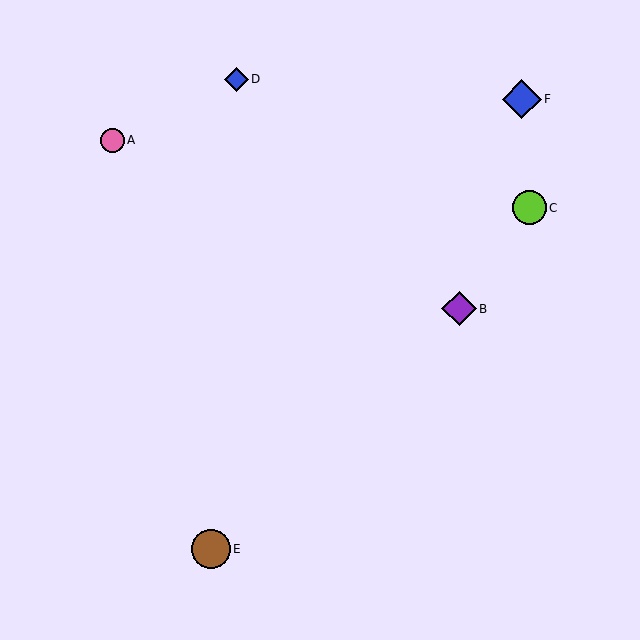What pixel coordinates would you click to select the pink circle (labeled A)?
Click at (112, 140) to select the pink circle A.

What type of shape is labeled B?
Shape B is a purple diamond.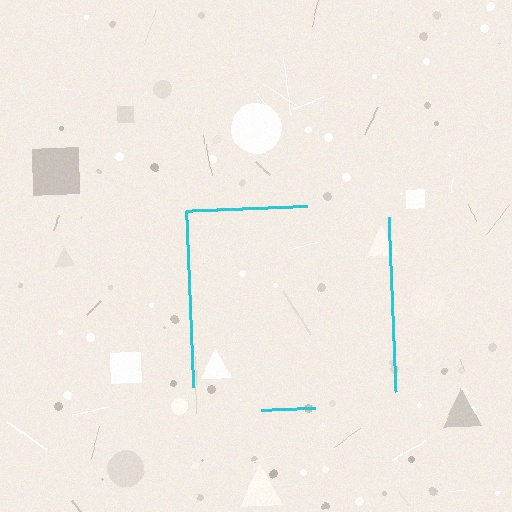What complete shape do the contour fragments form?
The contour fragments form a square.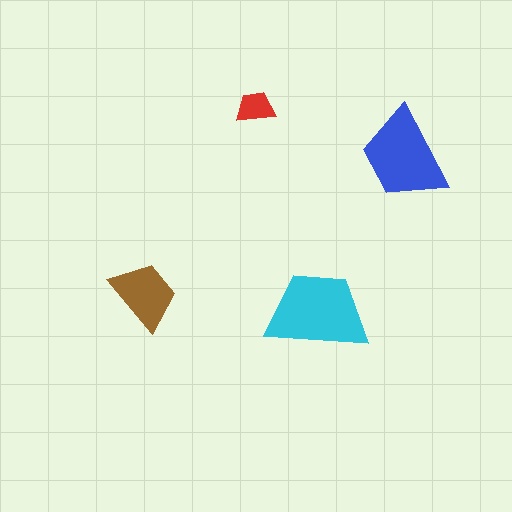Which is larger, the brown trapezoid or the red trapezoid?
The brown one.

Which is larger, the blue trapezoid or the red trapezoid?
The blue one.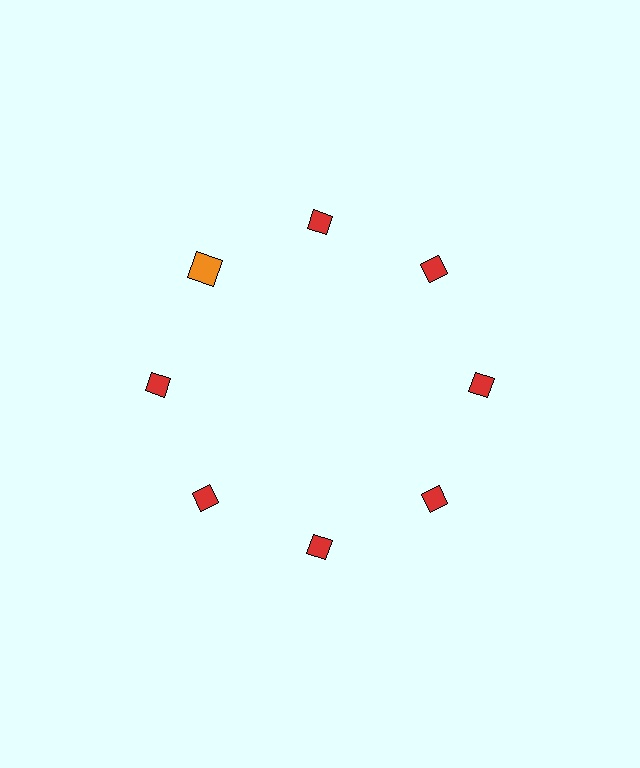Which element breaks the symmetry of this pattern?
The orange square at roughly the 10 o'clock position breaks the symmetry. All other shapes are red diamonds.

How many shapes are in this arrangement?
There are 8 shapes arranged in a ring pattern.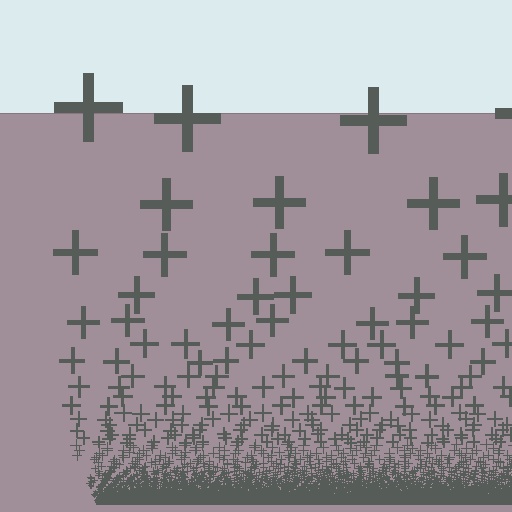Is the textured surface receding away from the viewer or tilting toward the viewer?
The surface appears to tilt toward the viewer. Texture elements get larger and sparser toward the top.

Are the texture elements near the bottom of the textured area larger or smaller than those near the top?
Smaller. The gradient is inverted — elements near the bottom are smaller and denser.